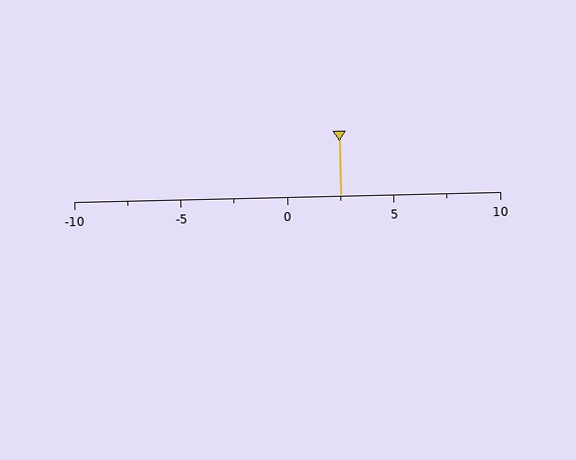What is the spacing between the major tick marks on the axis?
The major ticks are spaced 5 apart.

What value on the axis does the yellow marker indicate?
The marker indicates approximately 2.5.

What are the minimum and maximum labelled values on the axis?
The axis runs from -10 to 10.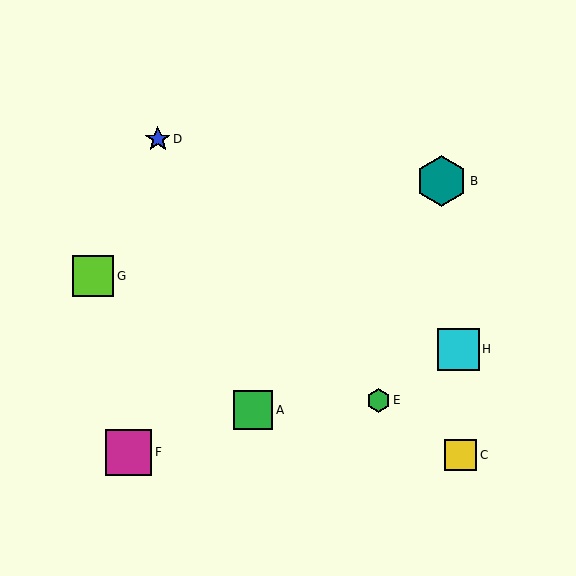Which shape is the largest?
The teal hexagon (labeled B) is the largest.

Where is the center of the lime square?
The center of the lime square is at (93, 276).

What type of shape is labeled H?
Shape H is a cyan square.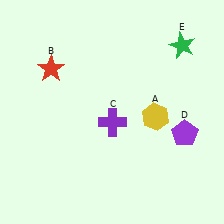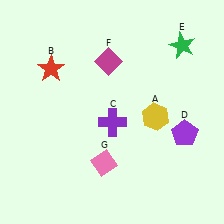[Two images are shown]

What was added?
A magenta diamond (F), a pink diamond (G) were added in Image 2.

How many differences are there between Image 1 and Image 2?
There are 2 differences between the two images.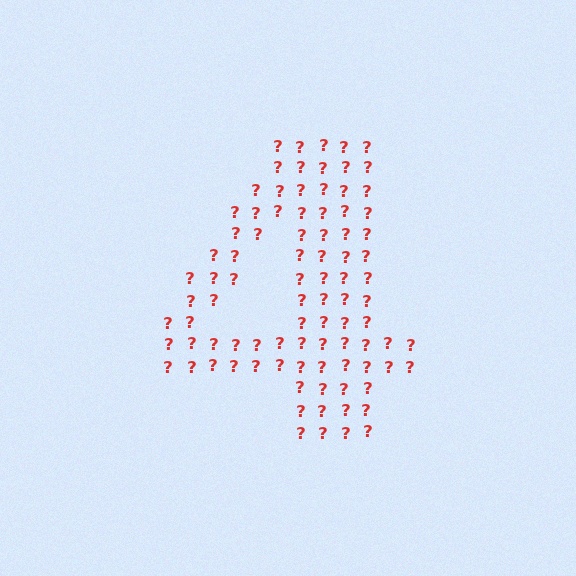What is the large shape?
The large shape is the digit 4.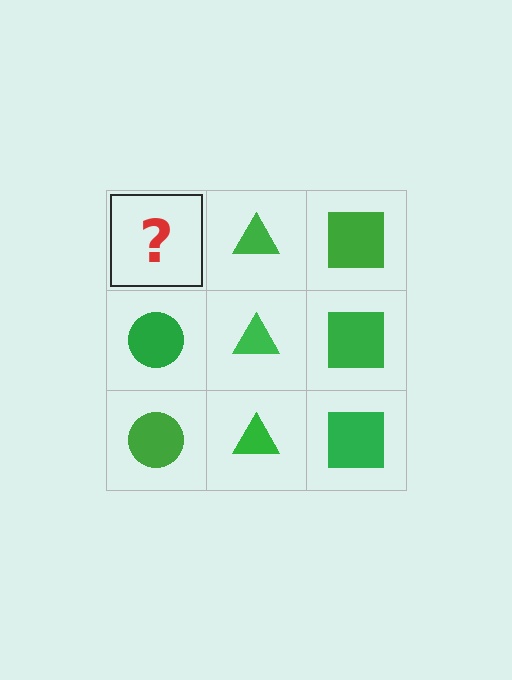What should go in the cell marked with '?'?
The missing cell should contain a green circle.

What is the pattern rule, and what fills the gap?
The rule is that each column has a consistent shape. The gap should be filled with a green circle.